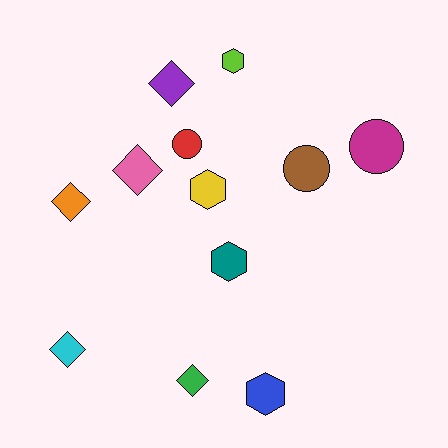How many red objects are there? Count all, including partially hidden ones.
There is 1 red object.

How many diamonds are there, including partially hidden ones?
There are 5 diamonds.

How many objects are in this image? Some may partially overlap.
There are 12 objects.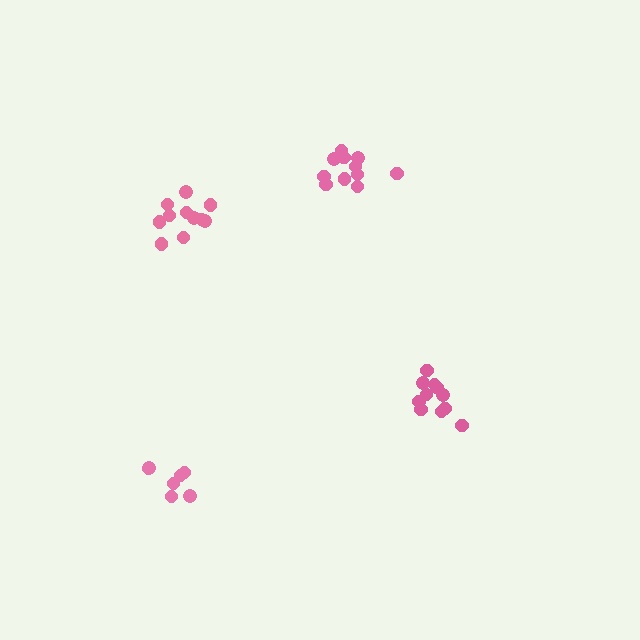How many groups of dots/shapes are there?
There are 4 groups.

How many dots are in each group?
Group 1: 11 dots, Group 2: 11 dots, Group 3: 7 dots, Group 4: 11 dots (40 total).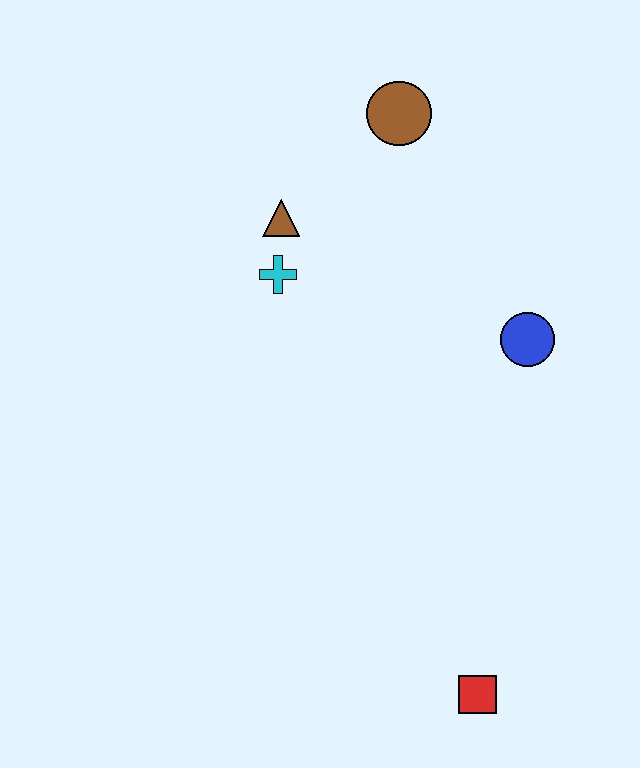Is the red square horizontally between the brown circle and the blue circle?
Yes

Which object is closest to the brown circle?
The brown triangle is closest to the brown circle.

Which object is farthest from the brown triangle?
The red square is farthest from the brown triangle.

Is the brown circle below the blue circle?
No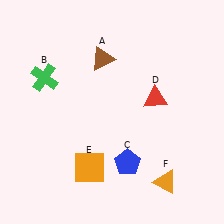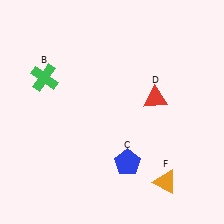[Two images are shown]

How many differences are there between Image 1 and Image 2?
There are 2 differences between the two images.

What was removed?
The orange square (E), the brown triangle (A) were removed in Image 2.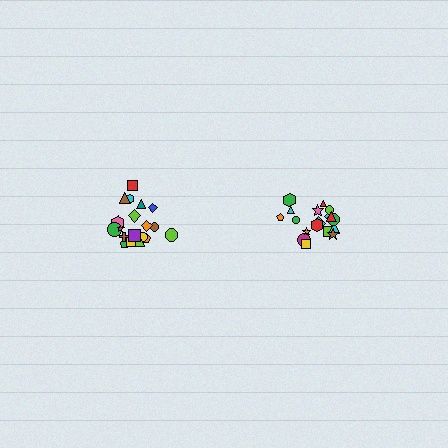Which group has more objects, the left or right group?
The left group.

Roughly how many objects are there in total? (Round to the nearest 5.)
Roughly 40 objects in total.